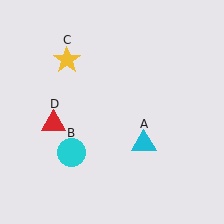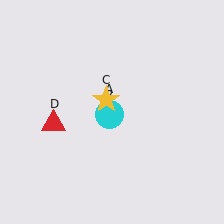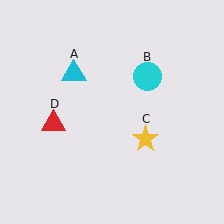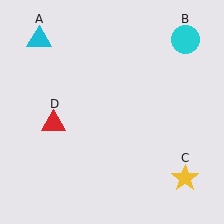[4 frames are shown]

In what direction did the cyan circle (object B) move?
The cyan circle (object B) moved up and to the right.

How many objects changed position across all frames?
3 objects changed position: cyan triangle (object A), cyan circle (object B), yellow star (object C).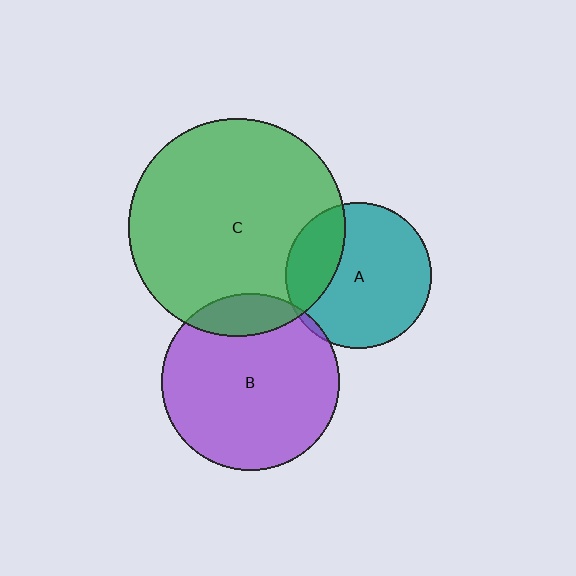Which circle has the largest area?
Circle C (green).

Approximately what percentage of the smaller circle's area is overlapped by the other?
Approximately 5%.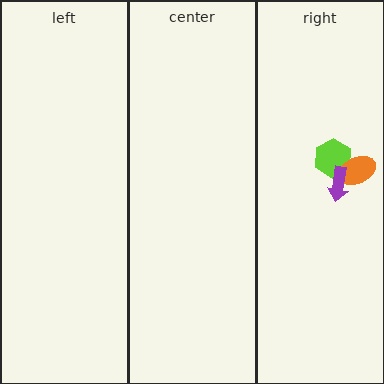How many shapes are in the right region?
3.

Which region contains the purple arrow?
The right region.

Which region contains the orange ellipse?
The right region.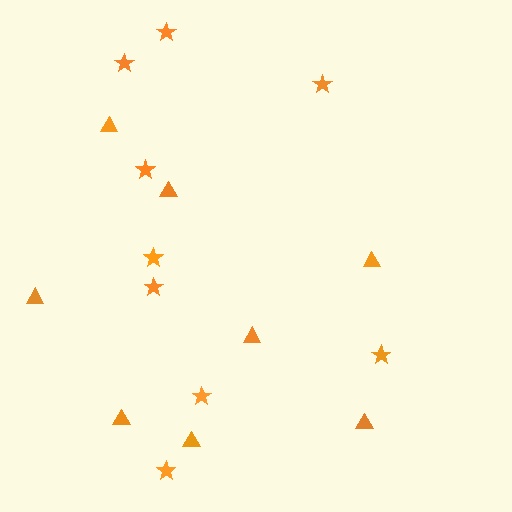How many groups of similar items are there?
There are 2 groups: one group of stars (9) and one group of triangles (8).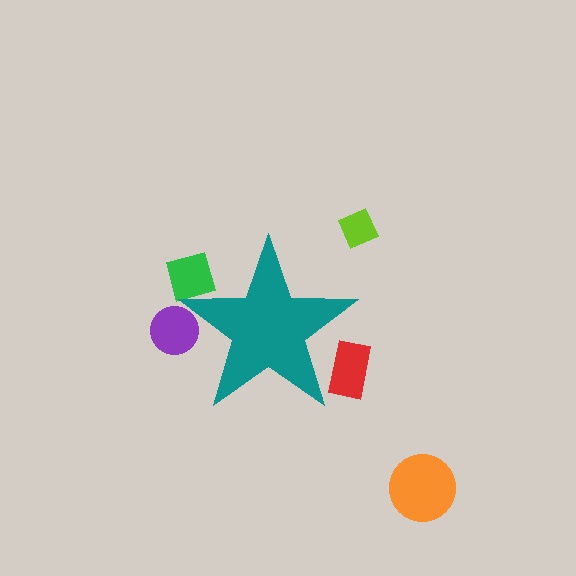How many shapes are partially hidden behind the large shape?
3 shapes are partially hidden.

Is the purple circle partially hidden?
Yes, the purple circle is partially hidden behind the teal star.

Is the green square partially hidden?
Yes, the green square is partially hidden behind the teal star.